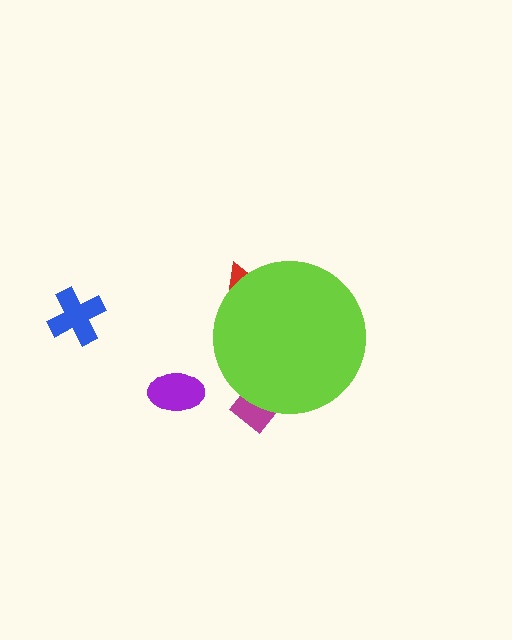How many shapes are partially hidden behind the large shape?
2 shapes are partially hidden.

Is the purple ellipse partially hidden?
No, the purple ellipse is fully visible.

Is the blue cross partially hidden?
No, the blue cross is fully visible.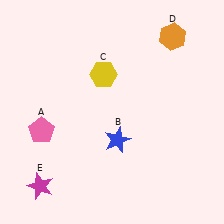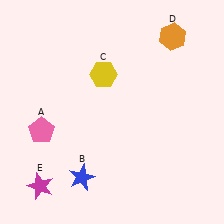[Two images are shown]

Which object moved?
The blue star (B) moved down.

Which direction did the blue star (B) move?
The blue star (B) moved down.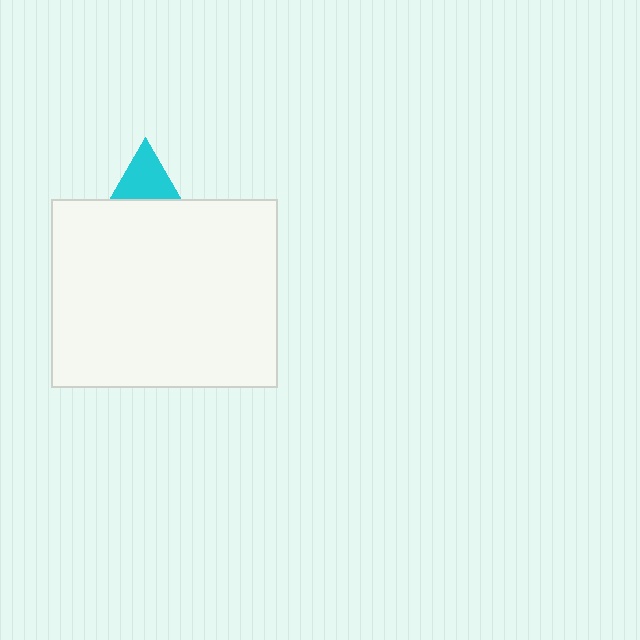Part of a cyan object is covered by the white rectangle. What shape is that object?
It is a triangle.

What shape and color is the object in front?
The object in front is a white rectangle.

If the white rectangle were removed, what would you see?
You would see the complete cyan triangle.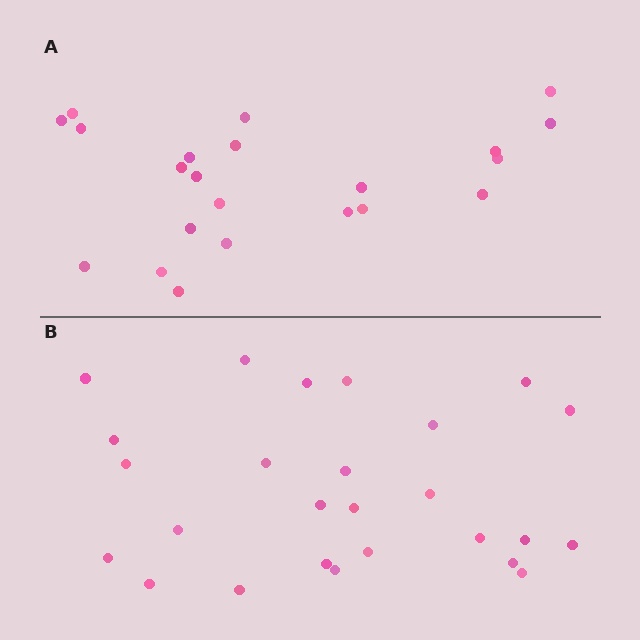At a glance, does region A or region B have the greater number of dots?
Region B (the bottom region) has more dots.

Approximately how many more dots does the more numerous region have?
Region B has about 4 more dots than region A.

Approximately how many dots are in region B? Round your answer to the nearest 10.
About 30 dots. (The exact count is 26, which rounds to 30.)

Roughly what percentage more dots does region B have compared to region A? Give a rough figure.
About 20% more.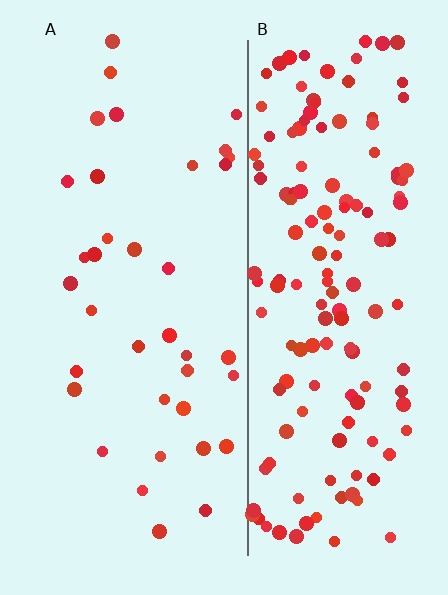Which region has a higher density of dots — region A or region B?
B (the right).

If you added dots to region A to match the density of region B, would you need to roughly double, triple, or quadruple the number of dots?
Approximately quadruple.